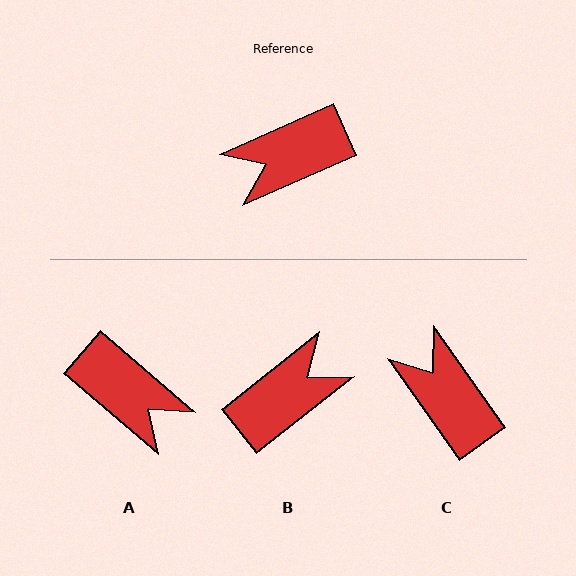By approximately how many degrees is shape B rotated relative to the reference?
Approximately 166 degrees clockwise.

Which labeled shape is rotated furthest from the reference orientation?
B, about 166 degrees away.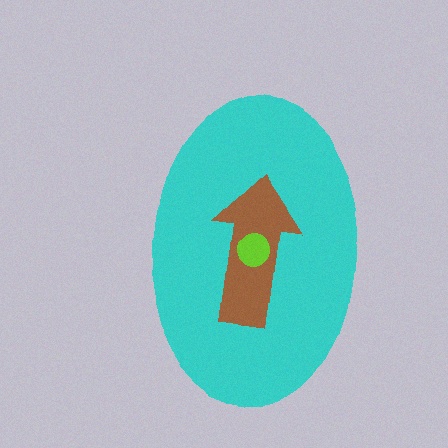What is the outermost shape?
The cyan ellipse.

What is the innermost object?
The lime circle.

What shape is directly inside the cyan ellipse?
The brown arrow.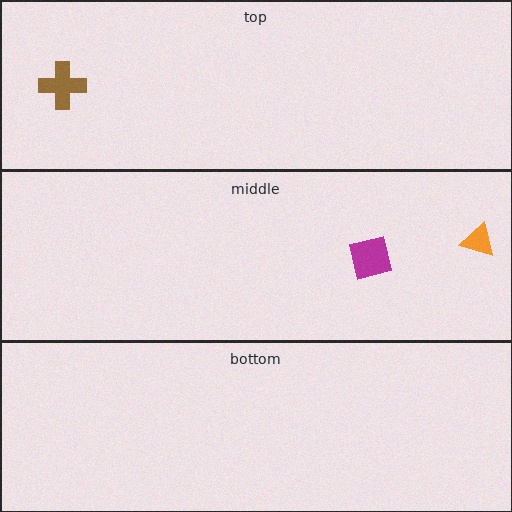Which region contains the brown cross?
The top region.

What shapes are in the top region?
The brown cross.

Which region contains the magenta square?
The middle region.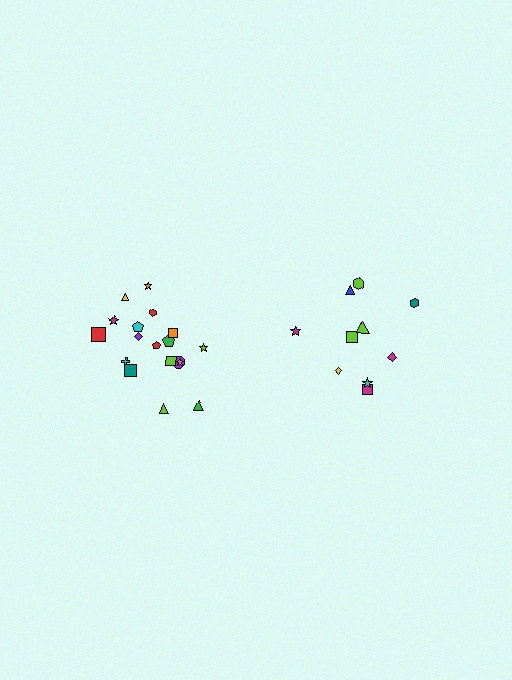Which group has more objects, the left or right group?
The left group.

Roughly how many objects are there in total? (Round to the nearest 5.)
Roughly 30 objects in total.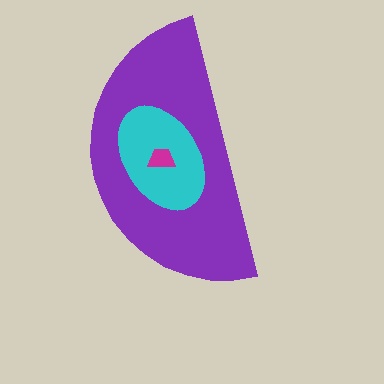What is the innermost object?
The magenta trapezoid.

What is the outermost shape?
The purple semicircle.